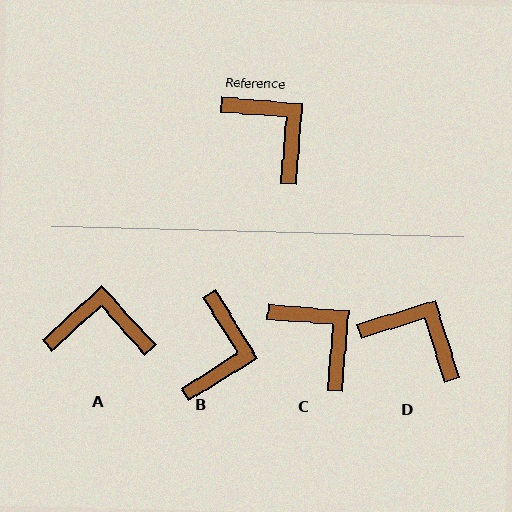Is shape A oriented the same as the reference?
No, it is off by about 47 degrees.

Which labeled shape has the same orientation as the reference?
C.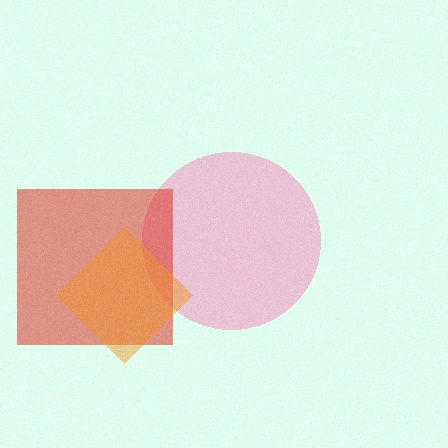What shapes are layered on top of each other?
The layered shapes are: a pink circle, a red square, an orange diamond.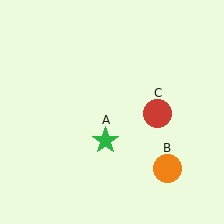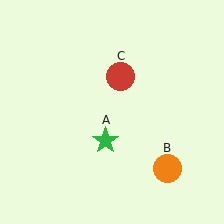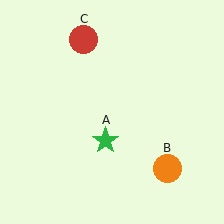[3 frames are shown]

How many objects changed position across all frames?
1 object changed position: red circle (object C).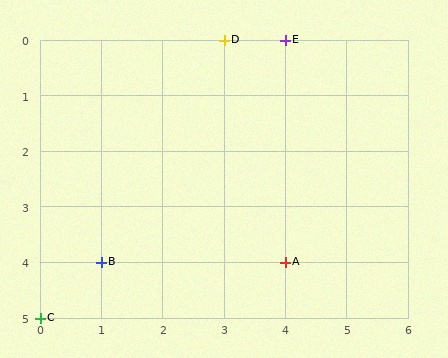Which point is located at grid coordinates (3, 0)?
Point D is at (3, 0).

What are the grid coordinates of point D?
Point D is at grid coordinates (3, 0).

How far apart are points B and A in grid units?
Points B and A are 3 columns apart.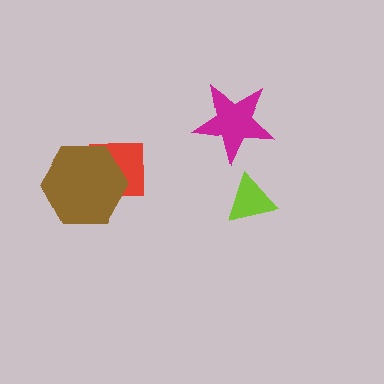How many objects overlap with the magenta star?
0 objects overlap with the magenta star.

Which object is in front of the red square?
The brown hexagon is in front of the red square.